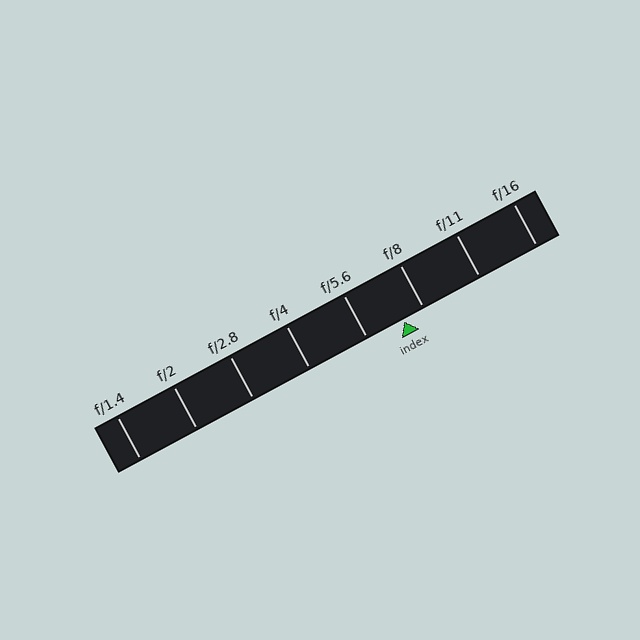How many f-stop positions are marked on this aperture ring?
There are 8 f-stop positions marked.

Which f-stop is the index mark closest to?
The index mark is closest to f/8.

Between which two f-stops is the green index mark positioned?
The index mark is between f/5.6 and f/8.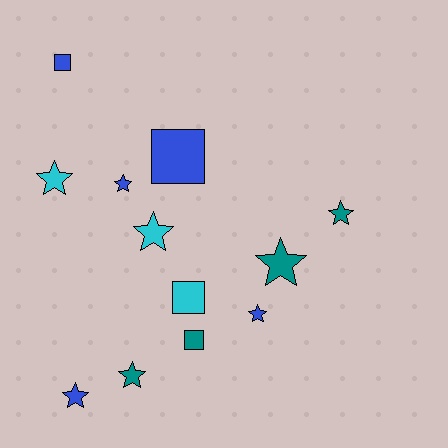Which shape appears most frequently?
Star, with 8 objects.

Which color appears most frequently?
Blue, with 5 objects.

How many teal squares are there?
There is 1 teal square.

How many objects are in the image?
There are 12 objects.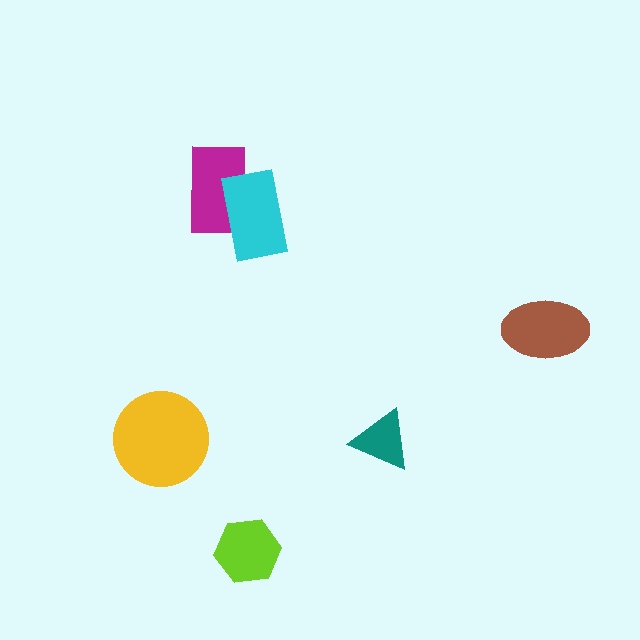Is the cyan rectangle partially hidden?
No, no other shape covers it.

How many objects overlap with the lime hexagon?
0 objects overlap with the lime hexagon.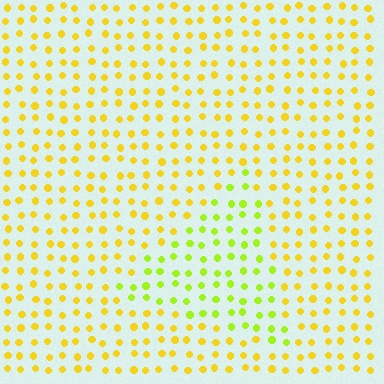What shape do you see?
I see a triangle.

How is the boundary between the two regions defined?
The boundary is defined purely by a slight shift in hue (about 33 degrees). Spacing, size, and orientation are identical on both sides.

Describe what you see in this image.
The image is filled with small yellow elements in a uniform arrangement. A triangle-shaped region is visible where the elements are tinted to a slightly different hue, forming a subtle color boundary.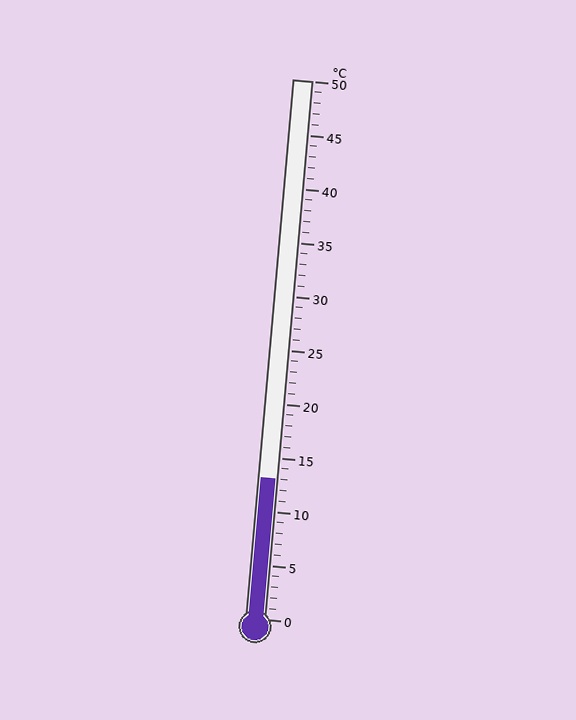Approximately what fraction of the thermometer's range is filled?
The thermometer is filled to approximately 25% of its range.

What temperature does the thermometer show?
The thermometer shows approximately 13°C.